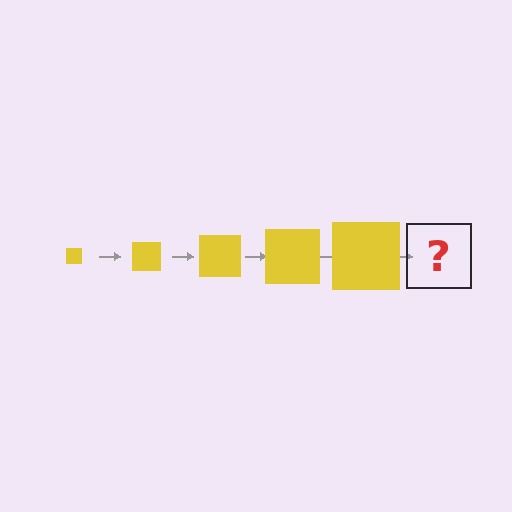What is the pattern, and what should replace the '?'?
The pattern is that the square gets progressively larger each step. The '?' should be a yellow square, larger than the previous one.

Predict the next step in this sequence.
The next step is a yellow square, larger than the previous one.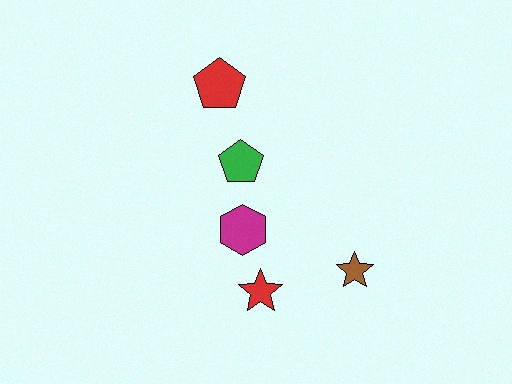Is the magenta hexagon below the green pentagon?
Yes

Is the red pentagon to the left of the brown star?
Yes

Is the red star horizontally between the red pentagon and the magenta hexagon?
No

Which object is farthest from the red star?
The red pentagon is farthest from the red star.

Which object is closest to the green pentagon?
The magenta hexagon is closest to the green pentagon.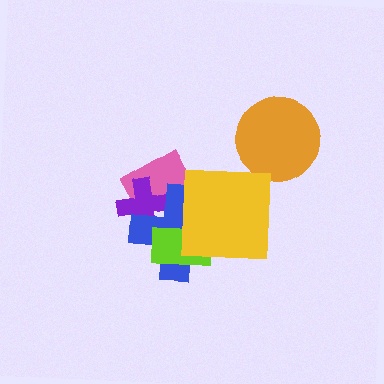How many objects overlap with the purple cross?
2 objects overlap with the purple cross.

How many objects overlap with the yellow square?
2 objects overlap with the yellow square.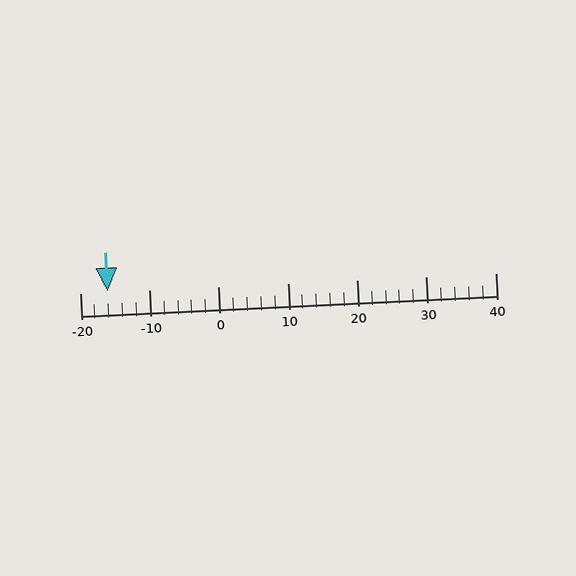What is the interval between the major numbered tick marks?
The major tick marks are spaced 10 units apart.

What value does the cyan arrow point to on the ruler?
The cyan arrow points to approximately -16.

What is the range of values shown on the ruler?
The ruler shows values from -20 to 40.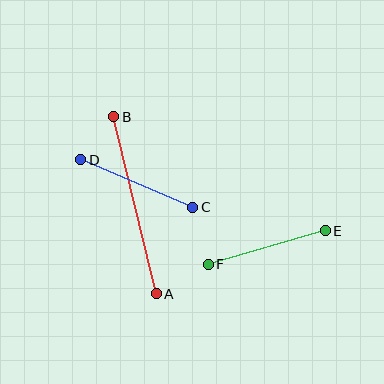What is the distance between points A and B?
The distance is approximately 182 pixels.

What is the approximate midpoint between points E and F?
The midpoint is at approximately (267, 248) pixels.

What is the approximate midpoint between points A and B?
The midpoint is at approximately (135, 205) pixels.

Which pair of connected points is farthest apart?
Points A and B are farthest apart.